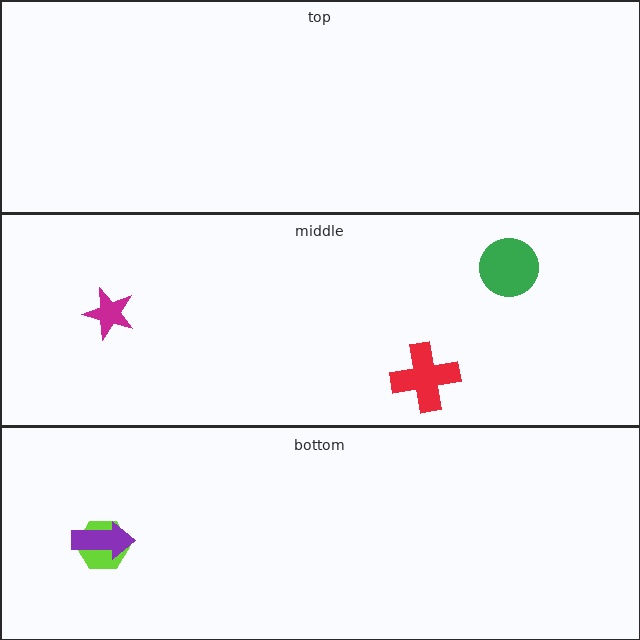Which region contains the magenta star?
The middle region.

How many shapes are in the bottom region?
2.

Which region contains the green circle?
The middle region.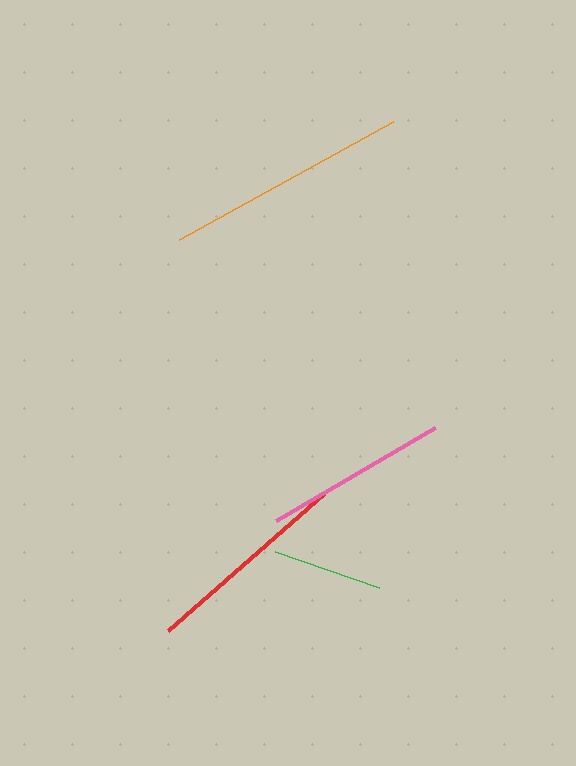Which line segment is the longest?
The orange line is the longest at approximately 244 pixels.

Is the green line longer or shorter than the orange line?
The orange line is longer than the green line.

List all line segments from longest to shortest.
From longest to shortest: orange, red, pink, green.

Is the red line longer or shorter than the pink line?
The red line is longer than the pink line.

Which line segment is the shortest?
The green line is the shortest at approximately 110 pixels.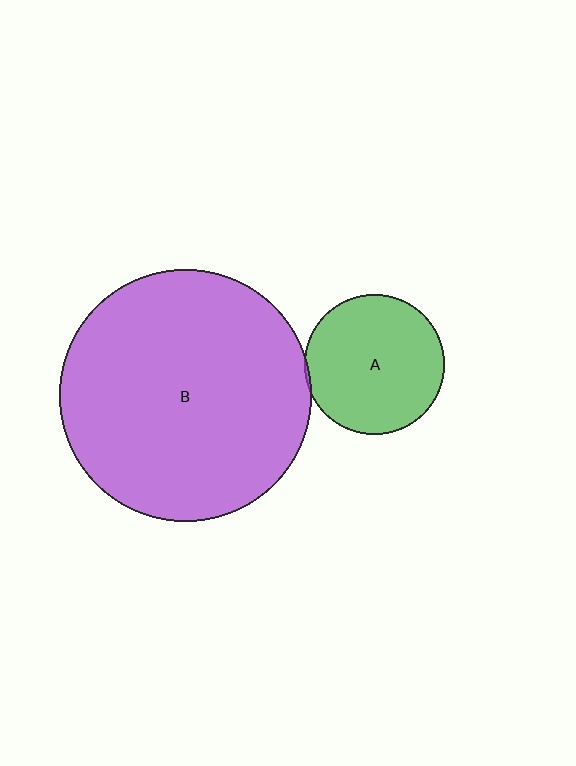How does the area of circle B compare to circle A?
Approximately 3.2 times.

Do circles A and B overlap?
Yes.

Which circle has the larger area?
Circle B (purple).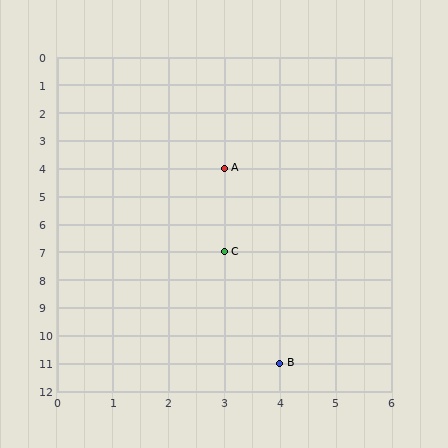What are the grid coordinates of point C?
Point C is at grid coordinates (3, 7).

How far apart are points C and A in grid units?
Points C and A are 3 rows apart.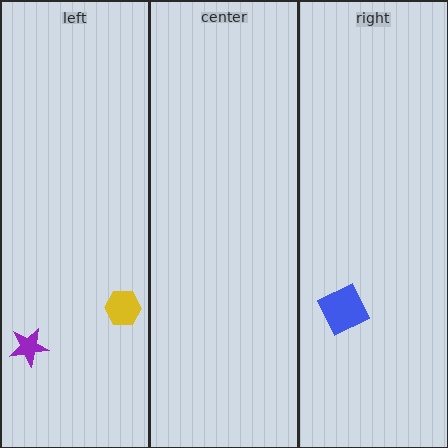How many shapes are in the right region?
1.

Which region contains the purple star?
The left region.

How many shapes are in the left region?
2.